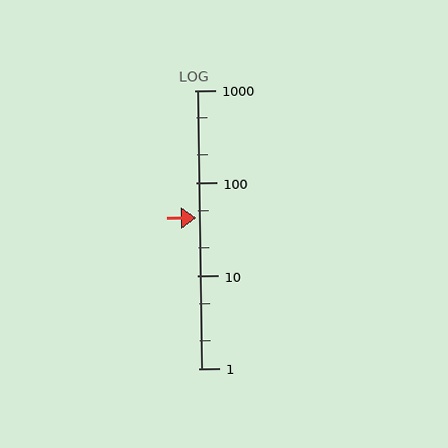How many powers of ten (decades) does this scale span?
The scale spans 3 decades, from 1 to 1000.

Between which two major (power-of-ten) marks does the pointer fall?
The pointer is between 10 and 100.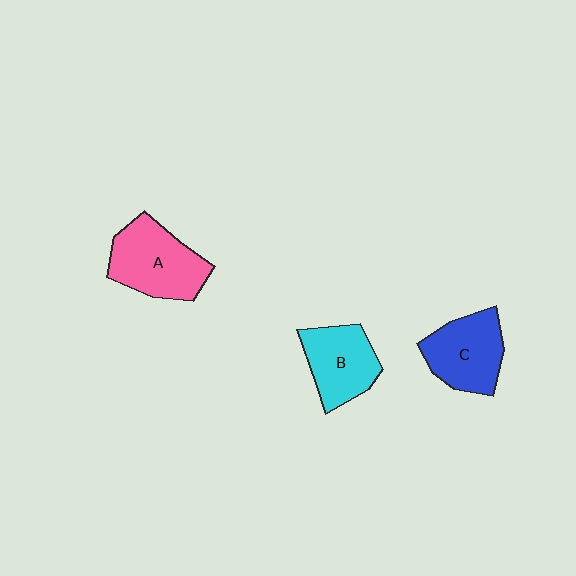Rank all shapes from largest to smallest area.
From largest to smallest: A (pink), C (blue), B (cyan).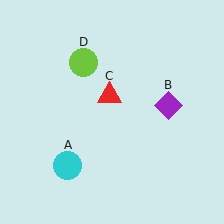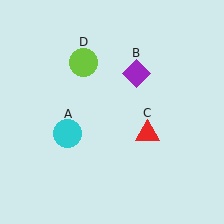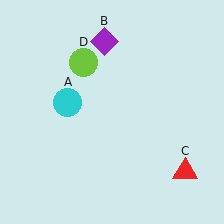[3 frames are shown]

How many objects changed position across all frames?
3 objects changed position: cyan circle (object A), purple diamond (object B), red triangle (object C).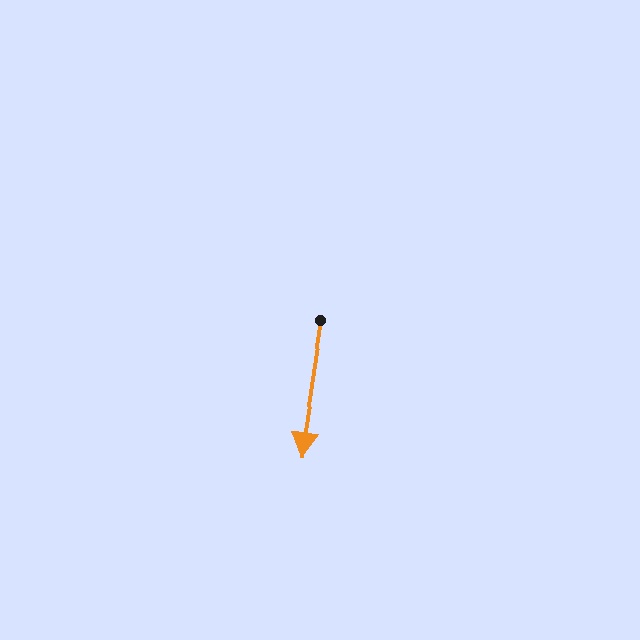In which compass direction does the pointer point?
South.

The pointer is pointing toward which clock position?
Roughly 6 o'clock.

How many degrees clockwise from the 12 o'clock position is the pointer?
Approximately 189 degrees.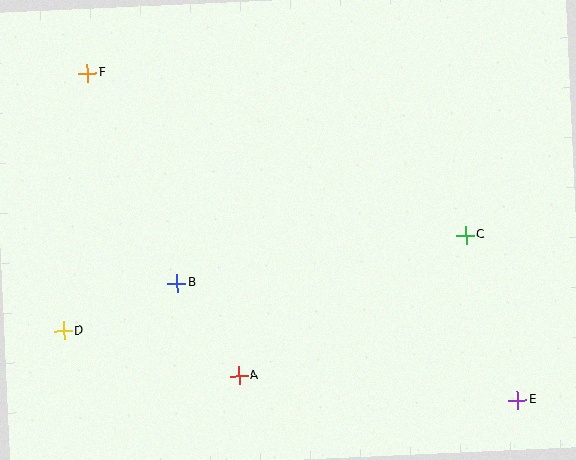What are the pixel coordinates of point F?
Point F is at (88, 73).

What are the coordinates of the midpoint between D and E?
The midpoint between D and E is at (291, 366).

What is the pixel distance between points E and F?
The distance between E and F is 540 pixels.